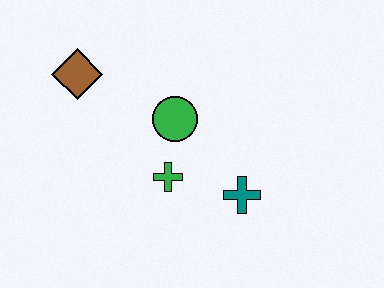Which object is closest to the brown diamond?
The green circle is closest to the brown diamond.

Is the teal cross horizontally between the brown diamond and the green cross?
No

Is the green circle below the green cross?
No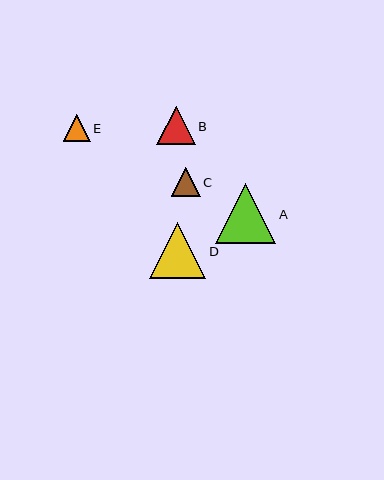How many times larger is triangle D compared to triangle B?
Triangle D is approximately 1.5 times the size of triangle B.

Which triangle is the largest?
Triangle A is the largest with a size of approximately 60 pixels.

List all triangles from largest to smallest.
From largest to smallest: A, D, B, C, E.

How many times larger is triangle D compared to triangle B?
Triangle D is approximately 1.5 times the size of triangle B.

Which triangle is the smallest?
Triangle E is the smallest with a size of approximately 27 pixels.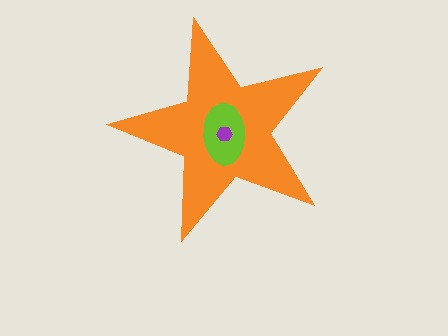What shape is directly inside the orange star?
The lime ellipse.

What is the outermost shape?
The orange star.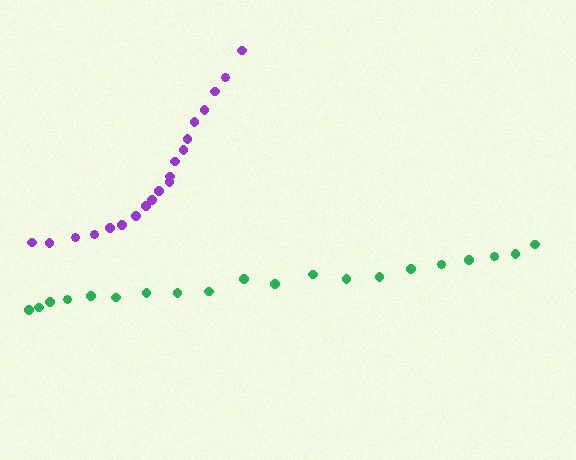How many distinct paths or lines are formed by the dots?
There are 2 distinct paths.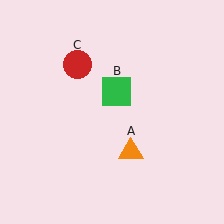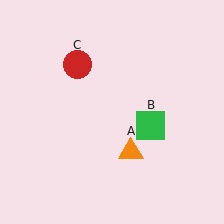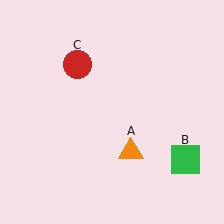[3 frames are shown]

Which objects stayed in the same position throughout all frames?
Orange triangle (object A) and red circle (object C) remained stationary.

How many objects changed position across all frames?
1 object changed position: green square (object B).